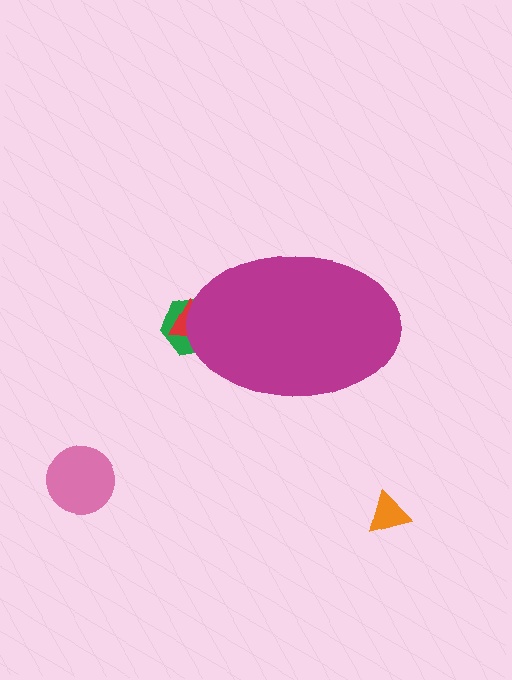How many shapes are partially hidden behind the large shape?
2 shapes are partially hidden.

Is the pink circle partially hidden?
No, the pink circle is fully visible.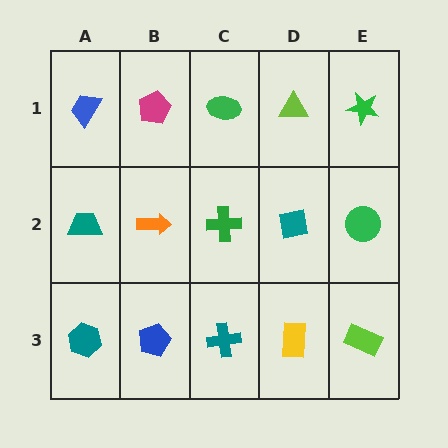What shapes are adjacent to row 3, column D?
A teal square (row 2, column D), a teal cross (row 3, column C), a lime rectangle (row 3, column E).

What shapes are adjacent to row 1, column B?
An orange arrow (row 2, column B), a blue trapezoid (row 1, column A), a green ellipse (row 1, column C).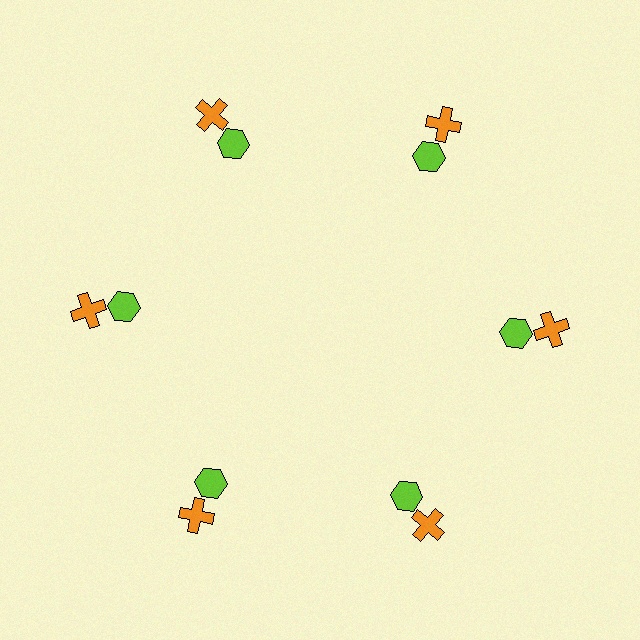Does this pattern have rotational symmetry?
Yes, this pattern has 6-fold rotational symmetry. It looks the same after rotating 60 degrees around the center.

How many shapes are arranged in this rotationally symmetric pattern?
There are 12 shapes, arranged in 6 groups of 2.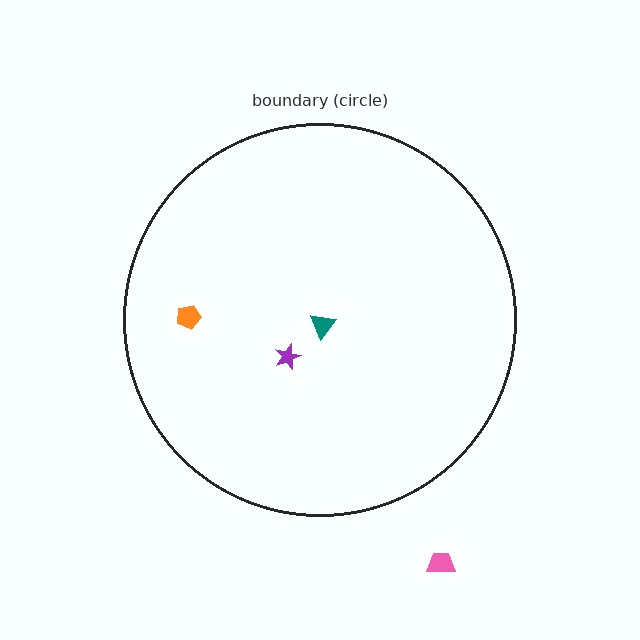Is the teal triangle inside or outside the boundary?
Inside.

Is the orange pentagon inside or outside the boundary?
Inside.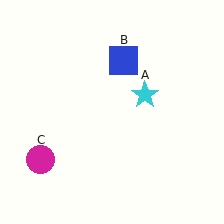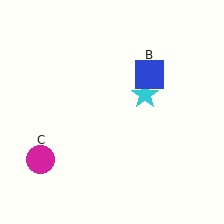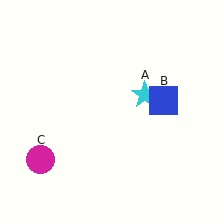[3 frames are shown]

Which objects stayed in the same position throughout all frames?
Cyan star (object A) and magenta circle (object C) remained stationary.